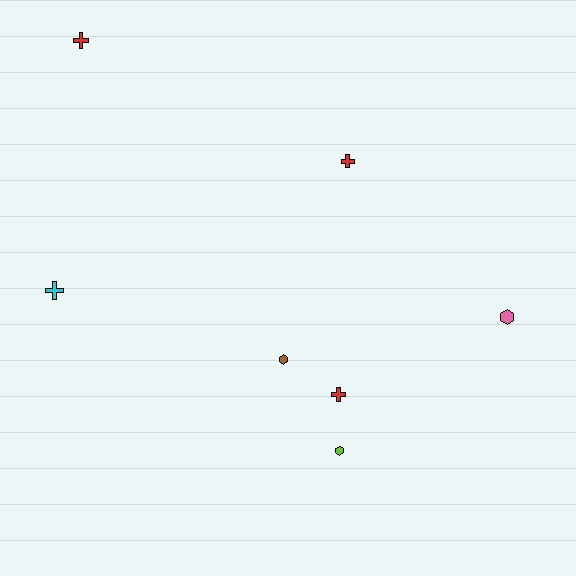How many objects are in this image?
There are 7 objects.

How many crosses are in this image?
There are 4 crosses.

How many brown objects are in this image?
There is 1 brown object.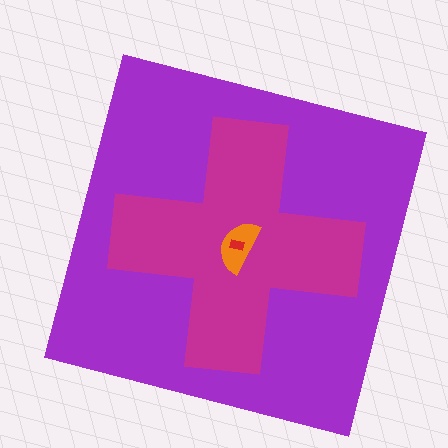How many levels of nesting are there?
4.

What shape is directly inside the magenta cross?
The orange semicircle.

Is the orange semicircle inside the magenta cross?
Yes.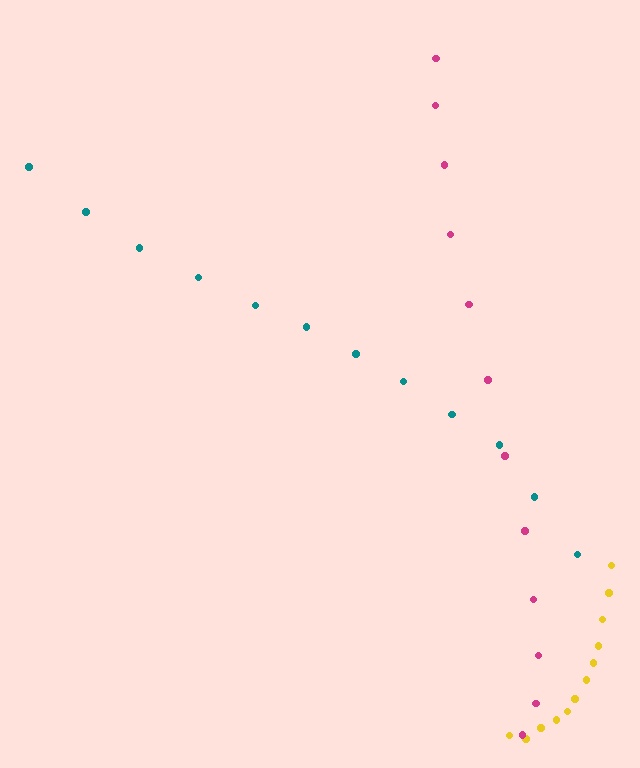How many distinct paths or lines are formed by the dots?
There are 3 distinct paths.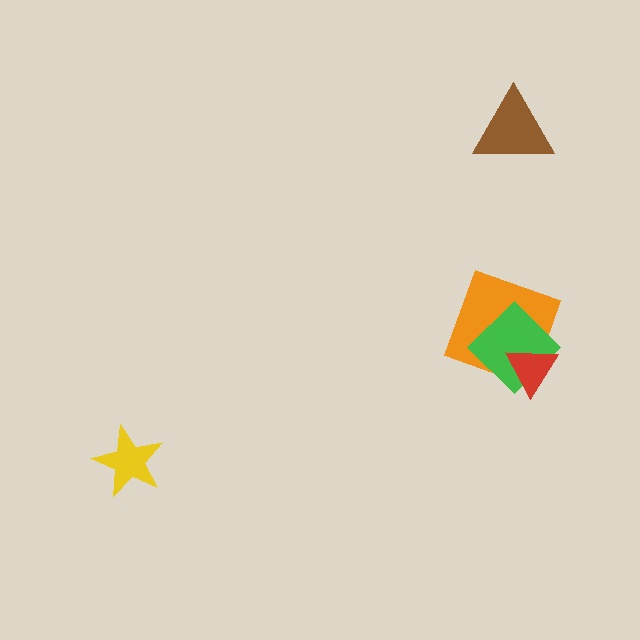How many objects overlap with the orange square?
2 objects overlap with the orange square.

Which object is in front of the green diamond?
The red triangle is in front of the green diamond.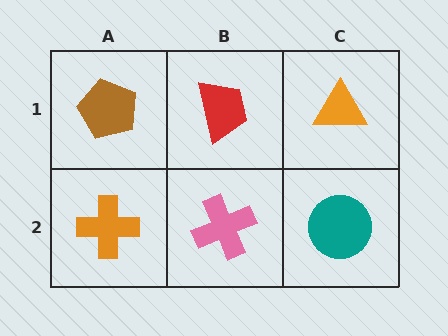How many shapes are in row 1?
3 shapes.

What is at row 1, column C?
An orange triangle.